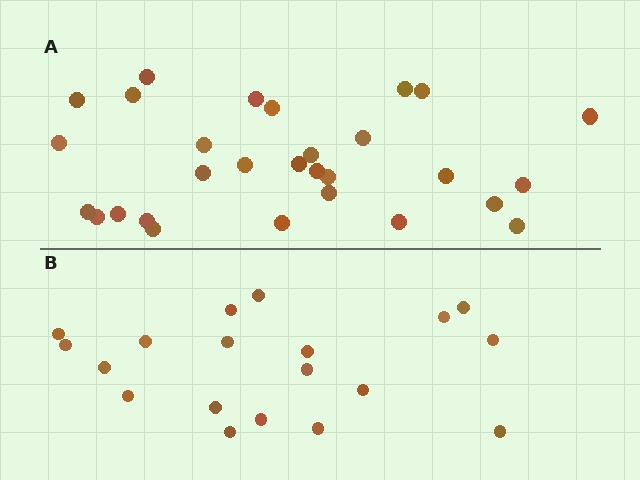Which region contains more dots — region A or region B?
Region A (the top region) has more dots.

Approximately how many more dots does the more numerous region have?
Region A has roughly 10 or so more dots than region B.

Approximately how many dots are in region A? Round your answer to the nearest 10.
About 30 dots. (The exact count is 29, which rounds to 30.)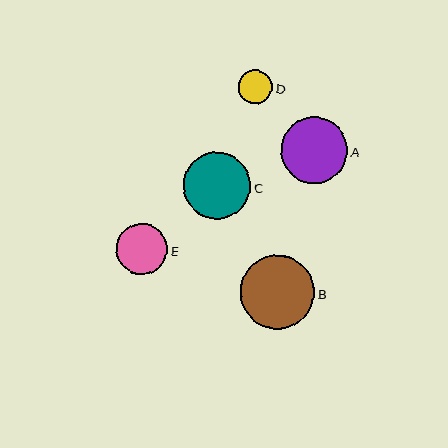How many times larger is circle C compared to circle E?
Circle C is approximately 1.3 times the size of circle E.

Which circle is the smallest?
Circle D is the smallest with a size of approximately 34 pixels.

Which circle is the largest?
Circle B is the largest with a size of approximately 74 pixels.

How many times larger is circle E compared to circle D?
Circle E is approximately 1.5 times the size of circle D.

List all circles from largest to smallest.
From largest to smallest: B, C, A, E, D.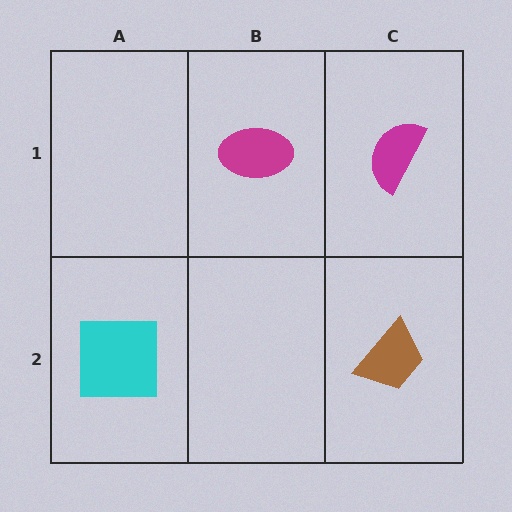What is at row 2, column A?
A cyan square.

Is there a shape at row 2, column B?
No, that cell is empty.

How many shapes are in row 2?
2 shapes.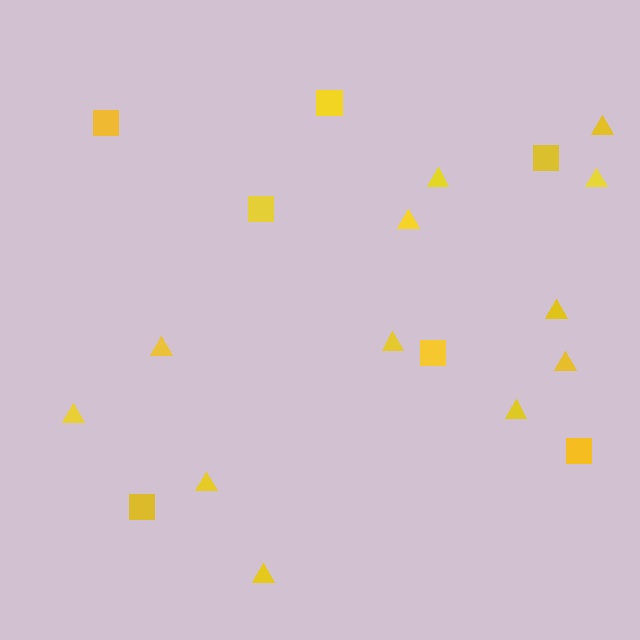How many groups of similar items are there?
There are 2 groups: one group of squares (7) and one group of triangles (12).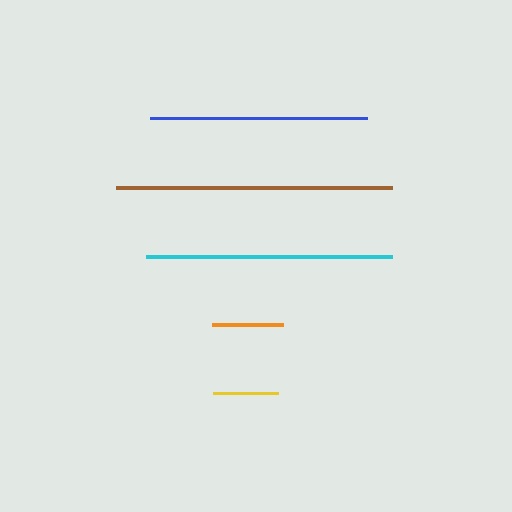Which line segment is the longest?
The brown line is the longest at approximately 276 pixels.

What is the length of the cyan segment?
The cyan segment is approximately 246 pixels long.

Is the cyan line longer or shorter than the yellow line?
The cyan line is longer than the yellow line.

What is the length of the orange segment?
The orange segment is approximately 71 pixels long.